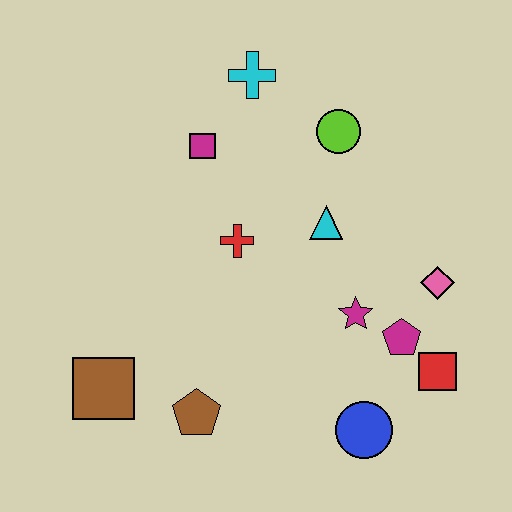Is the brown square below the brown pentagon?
No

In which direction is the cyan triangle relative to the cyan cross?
The cyan triangle is below the cyan cross.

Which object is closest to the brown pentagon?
The brown square is closest to the brown pentagon.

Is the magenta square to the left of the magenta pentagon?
Yes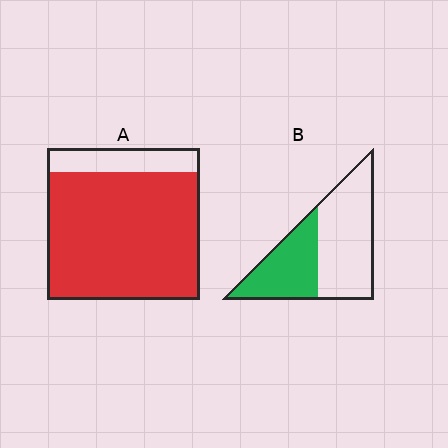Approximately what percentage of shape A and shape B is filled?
A is approximately 85% and B is approximately 40%.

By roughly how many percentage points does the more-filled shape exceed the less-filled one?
By roughly 45 percentage points (A over B).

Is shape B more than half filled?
No.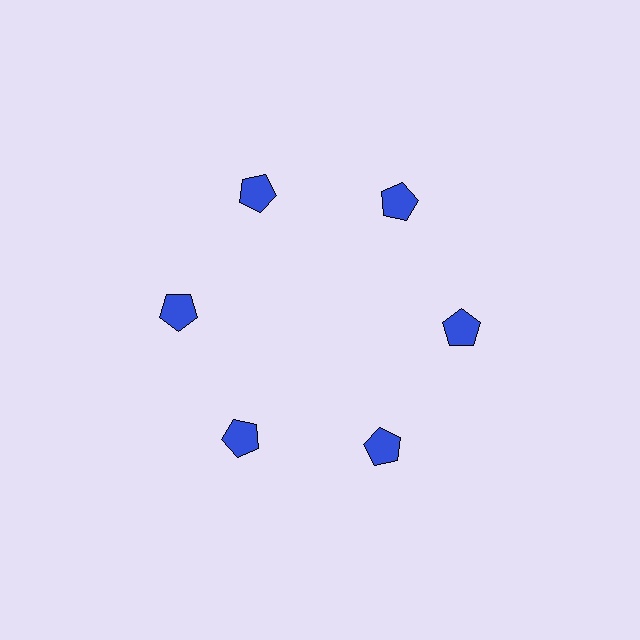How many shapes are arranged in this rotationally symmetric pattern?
There are 6 shapes, arranged in 6 groups of 1.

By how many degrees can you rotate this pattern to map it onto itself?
The pattern maps onto itself every 60 degrees of rotation.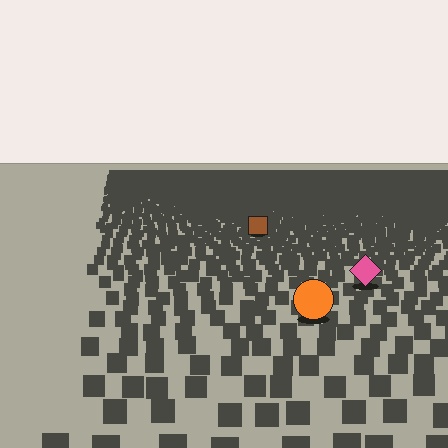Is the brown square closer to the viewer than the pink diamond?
No. The pink diamond is closer — you can tell from the texture gradient: the ground texture is coarser near it.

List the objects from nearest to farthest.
From nearest to farthest: the orange circle, the pink diamond, the brown square.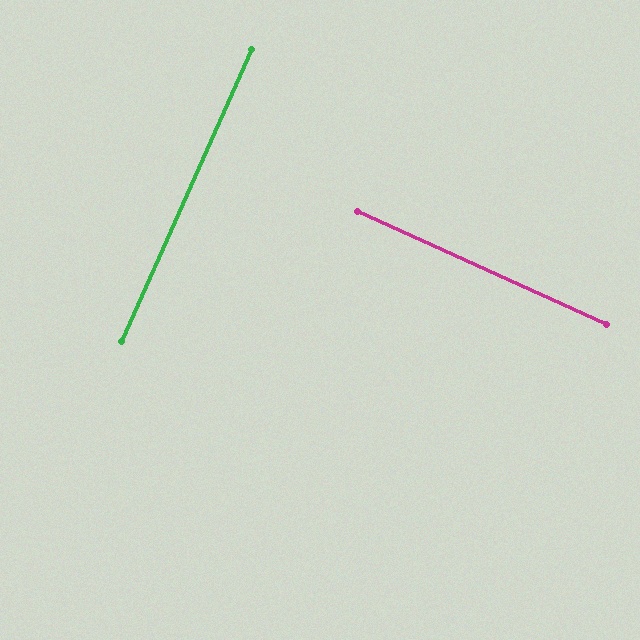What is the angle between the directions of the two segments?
Approximately 90 degrees.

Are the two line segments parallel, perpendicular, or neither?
Perpendicular — they meet at approximately 90°.